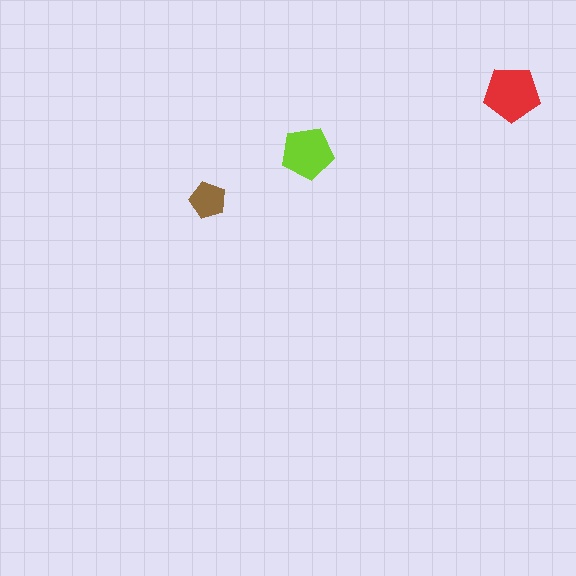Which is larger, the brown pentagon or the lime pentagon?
The lime one.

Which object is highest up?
The red pentagon is topmost.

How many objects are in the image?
There are 3 objects in the image.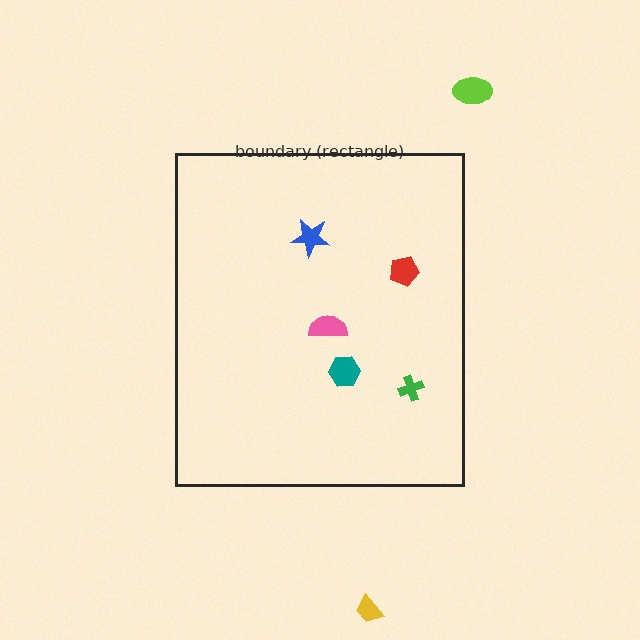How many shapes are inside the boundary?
5 inside, 2 outside.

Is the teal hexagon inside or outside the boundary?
Inside.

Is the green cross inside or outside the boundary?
Inside.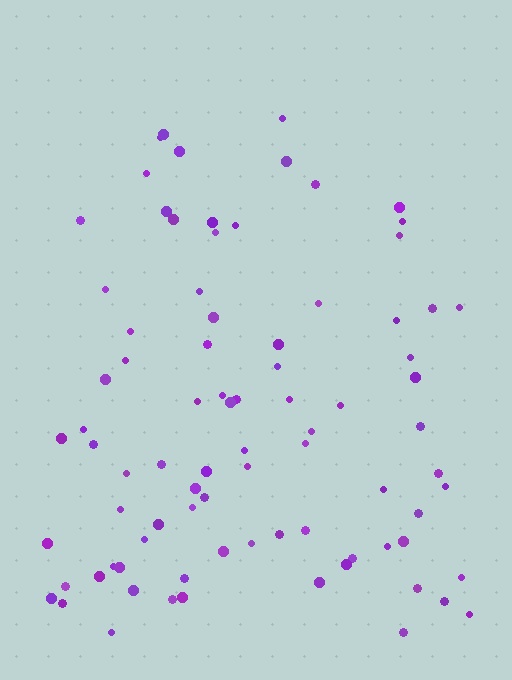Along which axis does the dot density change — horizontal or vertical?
Vertical.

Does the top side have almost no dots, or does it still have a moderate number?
Still a moderate number, just noticeably fewer than the bottom.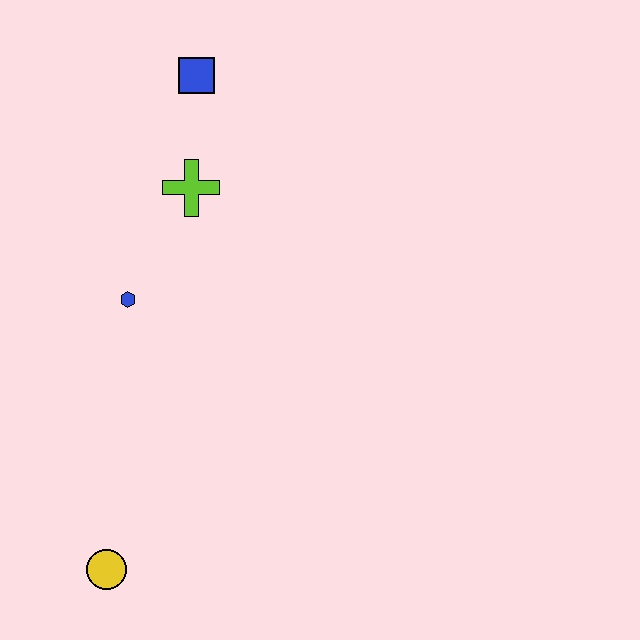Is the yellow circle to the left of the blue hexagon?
Yes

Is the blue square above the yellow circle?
Yes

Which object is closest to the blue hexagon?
The lime cross is closest to the blue hexagon.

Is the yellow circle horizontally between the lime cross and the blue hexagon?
No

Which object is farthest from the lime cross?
The yellow circle is farthest from the lime cross.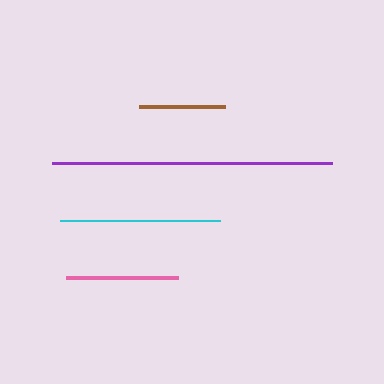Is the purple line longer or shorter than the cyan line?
The purple line is longer than the cyan line.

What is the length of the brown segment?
The brown segment is approximately 86 pixels long.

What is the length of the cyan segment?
The cyan segment is approximately 160 pixels long.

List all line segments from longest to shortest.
From longest to shortest: purple, cyan, pink, brown.